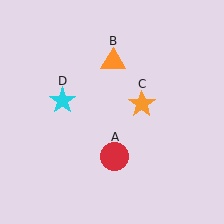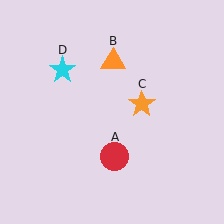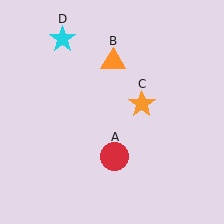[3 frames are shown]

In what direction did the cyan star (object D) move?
The cyan star (object D) moved up.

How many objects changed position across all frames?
1 object changed position: cyan star (object D).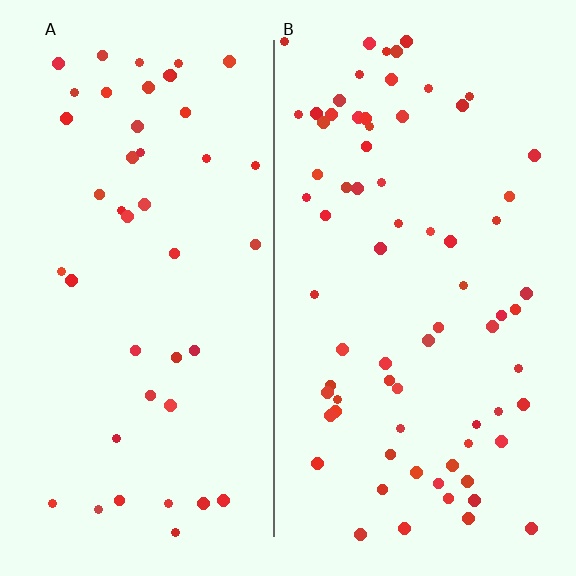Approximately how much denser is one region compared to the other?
Approximately 1.6× — region B over region A.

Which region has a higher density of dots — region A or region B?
B (the right).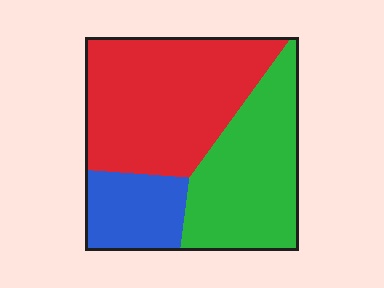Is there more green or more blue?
Green.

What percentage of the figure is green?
Green covers about 35% of the figure.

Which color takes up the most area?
Red, at roughly 45%.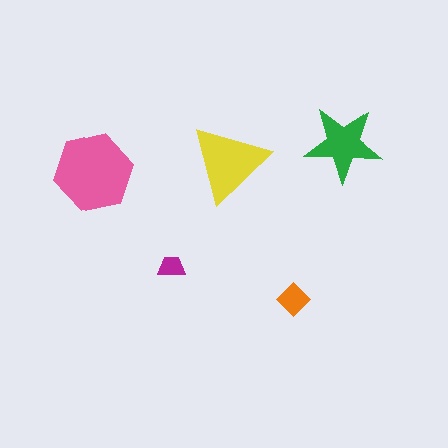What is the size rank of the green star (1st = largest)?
3rd.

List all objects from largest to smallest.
The pink hexagon, the yellow triangle, the green star, the orange diamond, the magenta trapezoid.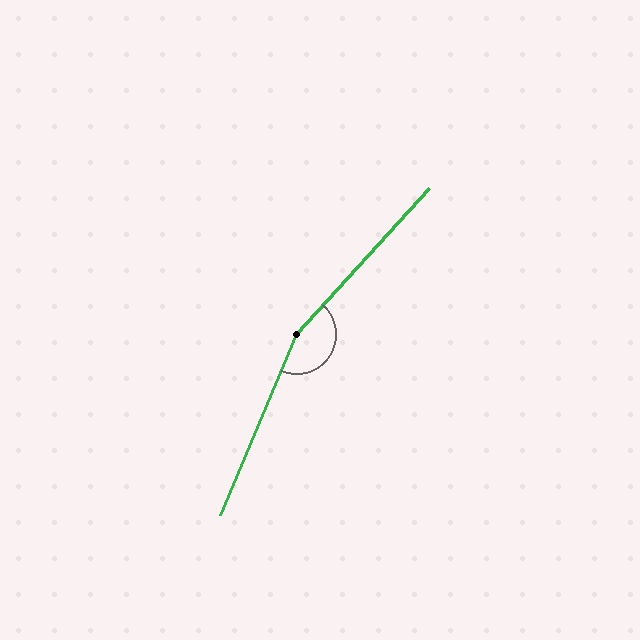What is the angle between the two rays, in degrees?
Approximately 161 degrees.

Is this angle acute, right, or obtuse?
It is obtuse.